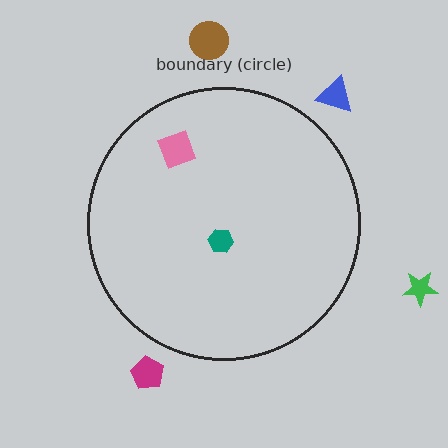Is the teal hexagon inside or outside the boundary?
Inside.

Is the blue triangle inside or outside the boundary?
Outside.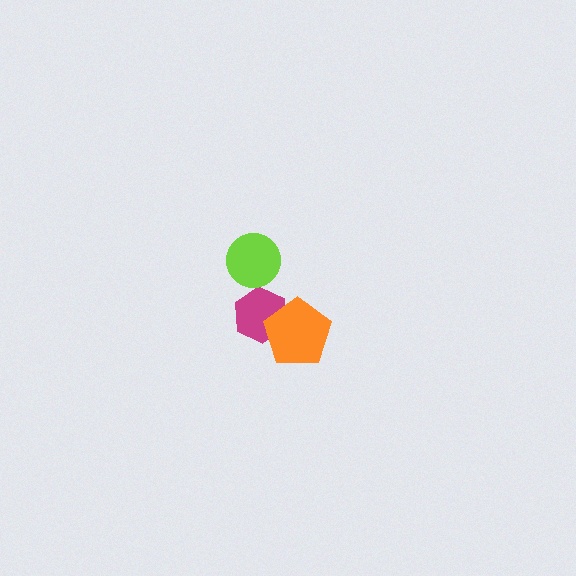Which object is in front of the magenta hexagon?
The orange pentagon is in front of the magenta hexagon.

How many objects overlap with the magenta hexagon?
1 object overlaps with the magenta hexagon.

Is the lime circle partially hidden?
No, no other shape covers it.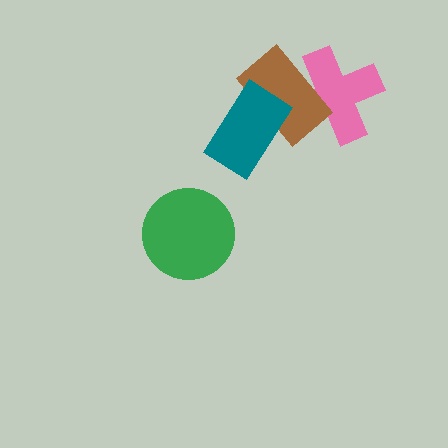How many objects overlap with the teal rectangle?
1 object overlaps with the teal rectangle.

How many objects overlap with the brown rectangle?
2 objects overlap with the brown rectangle.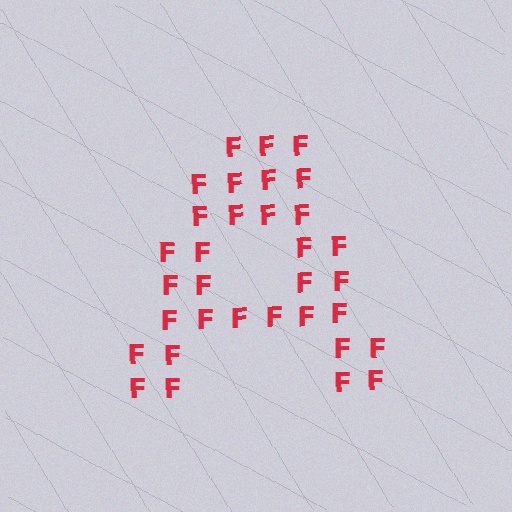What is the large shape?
The large shape is the letter A.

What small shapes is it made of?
It is made of small letter F's.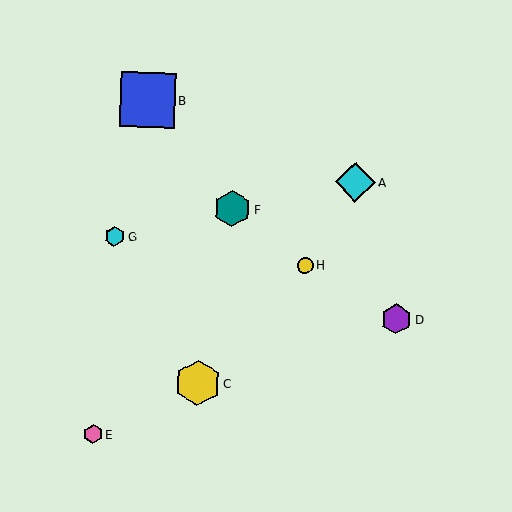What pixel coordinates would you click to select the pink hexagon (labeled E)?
Click at (93, 434) to select the pink hexagon E.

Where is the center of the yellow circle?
The center of the yellow circle is at (305, 265).